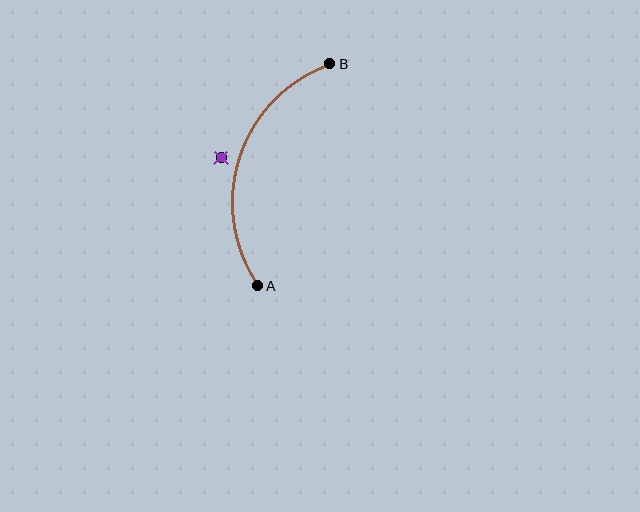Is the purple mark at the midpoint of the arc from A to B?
No — the purple mark does not lie on the arc at all. It sits slightly outside the curve.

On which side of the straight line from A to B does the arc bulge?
The arc bulges to the left of the straight line connecting A and B.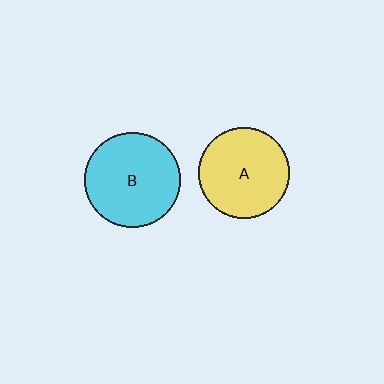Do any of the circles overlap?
No, none of the circles overlap.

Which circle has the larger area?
Circle B (cyan).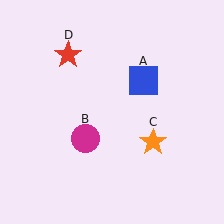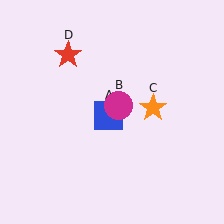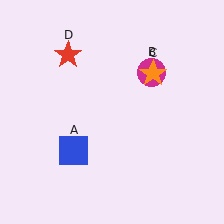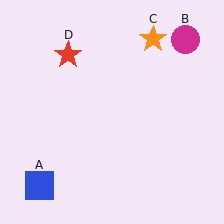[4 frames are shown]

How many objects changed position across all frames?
3 objects changed position: blue square (object A), magenta circle (object B), orange star (object C).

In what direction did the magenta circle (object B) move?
The magenta circle (object B) moved up and to the right.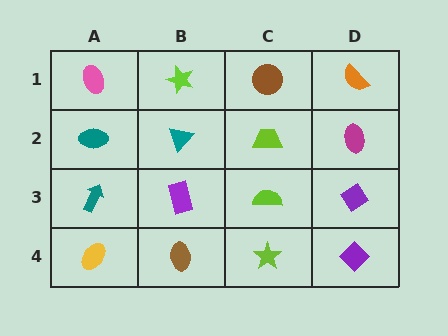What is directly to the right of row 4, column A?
A brown ellipse.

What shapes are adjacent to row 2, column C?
A brown circle (row 1, column C), a lime semicircle (row 3, column C), a teal triangle (row 2, column B), a magenta ellipse (row 2, column D).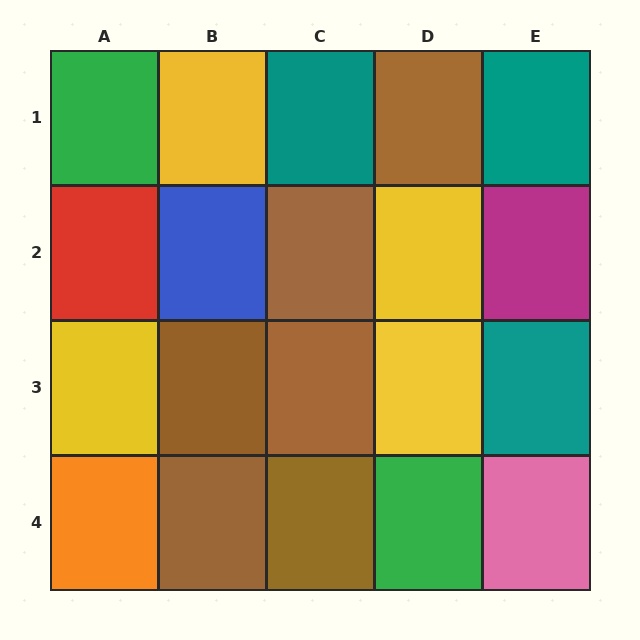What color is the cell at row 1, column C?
Teal.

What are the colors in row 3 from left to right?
Yellow, brown, brown, yellow, teal.